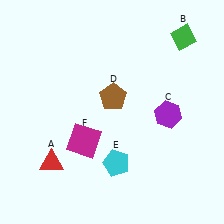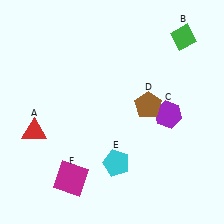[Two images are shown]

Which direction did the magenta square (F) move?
The magenta square (F) moved down.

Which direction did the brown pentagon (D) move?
The brown pentagon (D) moved right.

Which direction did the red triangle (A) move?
The red triangle (A) moved up.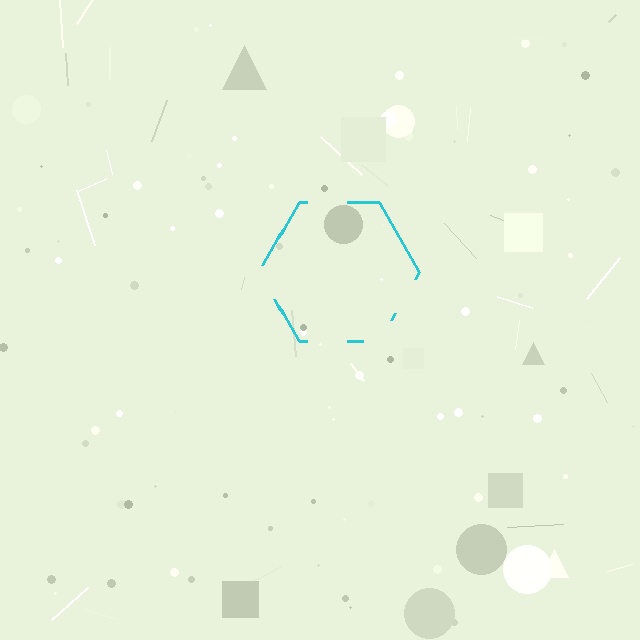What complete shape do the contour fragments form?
The contour fragments form a hexagon.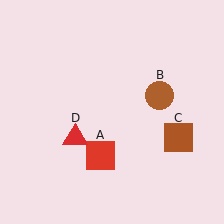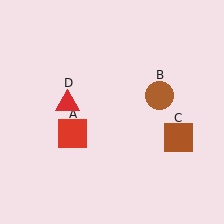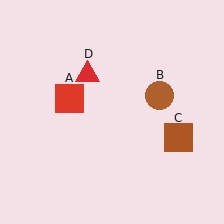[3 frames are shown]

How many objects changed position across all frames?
2 objects changed position: red square (object A), red triangle (object D).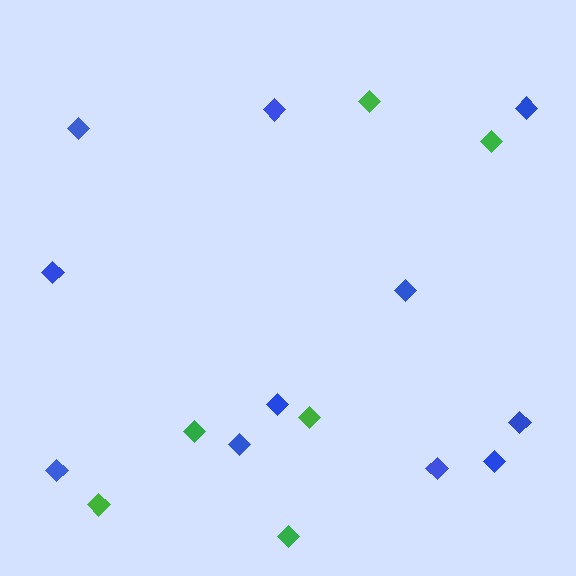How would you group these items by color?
There are 2 groups: one group of green diamonds (6) and one group of blue diamonds (11).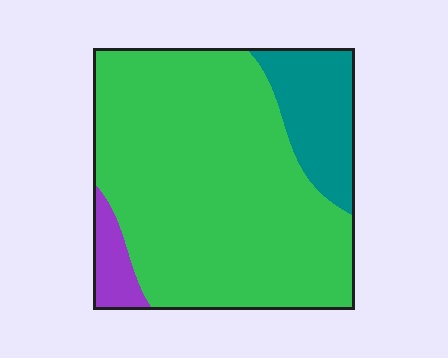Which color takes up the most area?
Green, at roughly 80%.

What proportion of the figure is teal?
Teal covers about 15% of the figure.